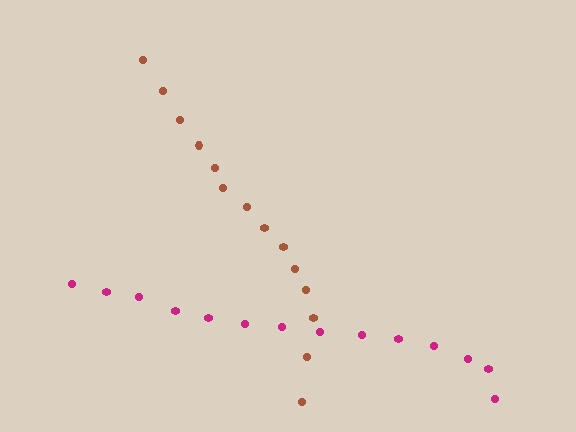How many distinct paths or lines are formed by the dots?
There are 2 distinct paths.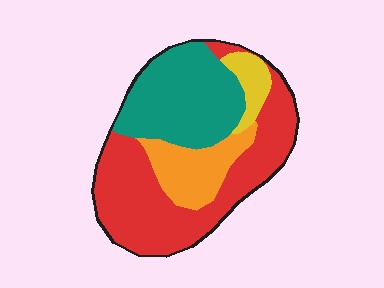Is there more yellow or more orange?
Orange.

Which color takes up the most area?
Red, at roughly 45%.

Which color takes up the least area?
Yellow, at roughly 5%.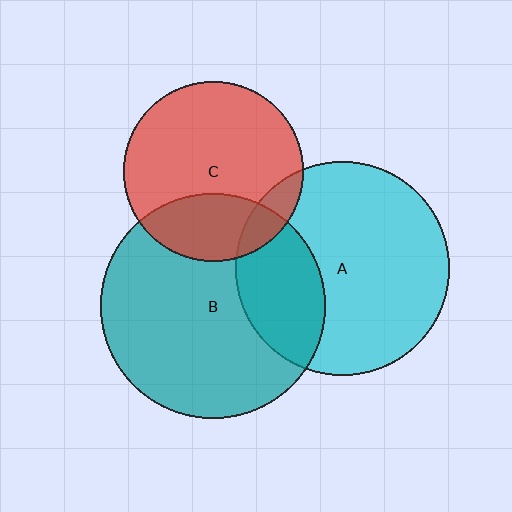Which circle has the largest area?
Circle B (teal).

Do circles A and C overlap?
Yes.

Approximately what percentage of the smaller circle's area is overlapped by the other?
Approximately 10%.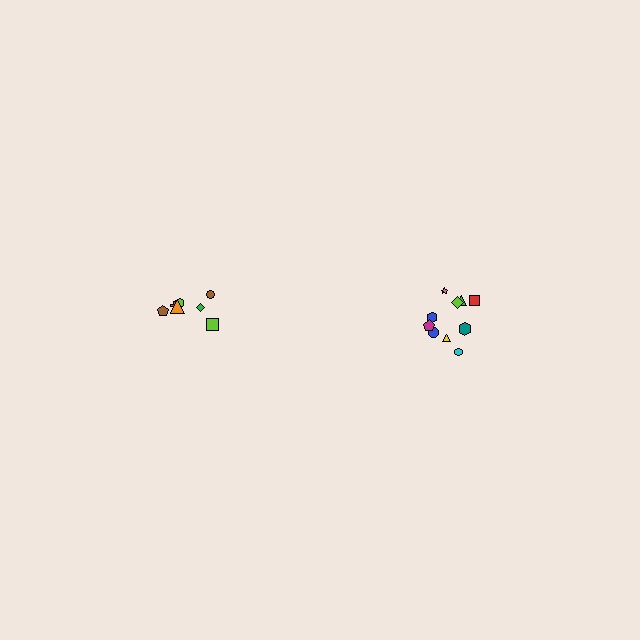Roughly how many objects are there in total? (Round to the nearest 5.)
Roughly 15 objects in total.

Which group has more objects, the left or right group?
The right group.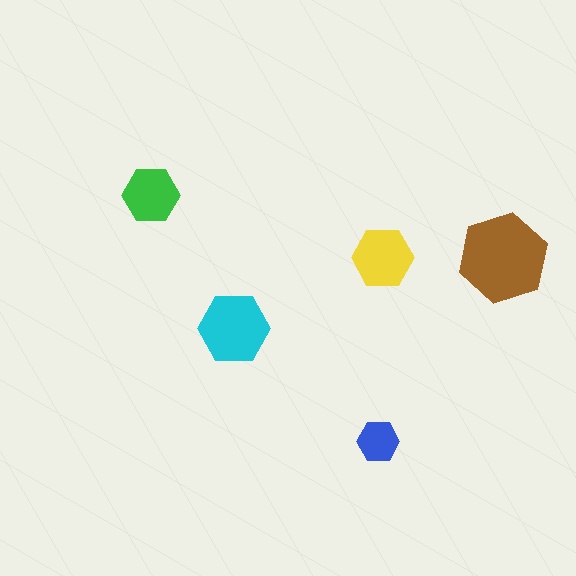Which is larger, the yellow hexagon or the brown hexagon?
The brown one.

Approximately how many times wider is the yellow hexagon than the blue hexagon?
About 1.5 times wider.